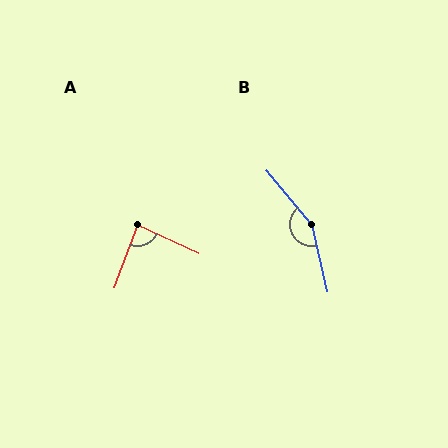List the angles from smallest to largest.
A (85°), B (154°).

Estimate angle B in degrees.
Approximately 154 degrees.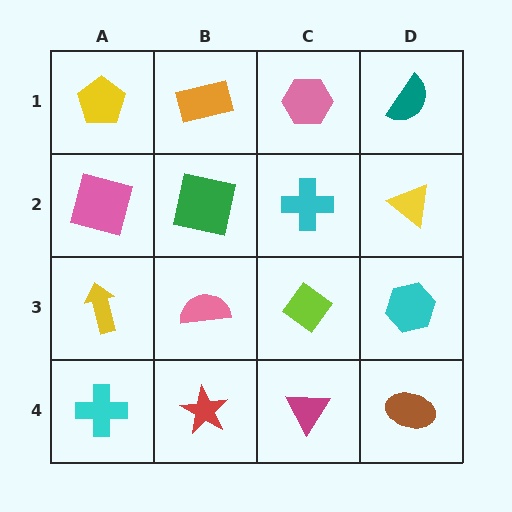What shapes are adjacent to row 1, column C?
A cyan cross (row 2, column C), an orange rectangle (row 1, column B), a teal semicircle (row 1, column D).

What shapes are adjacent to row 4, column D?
A cyan hexagon (row 3, column D), a magenta triangle (row 4, column C).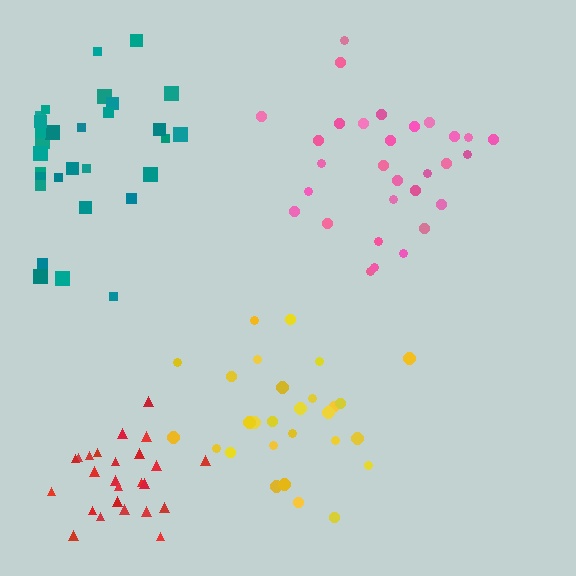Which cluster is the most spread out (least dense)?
Pink.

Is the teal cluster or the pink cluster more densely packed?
Teal.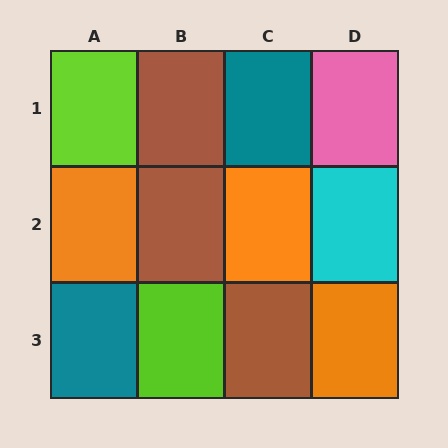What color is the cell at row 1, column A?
Lime.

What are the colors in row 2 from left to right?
Orange, brown, orange, cyan.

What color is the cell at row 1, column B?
Brown.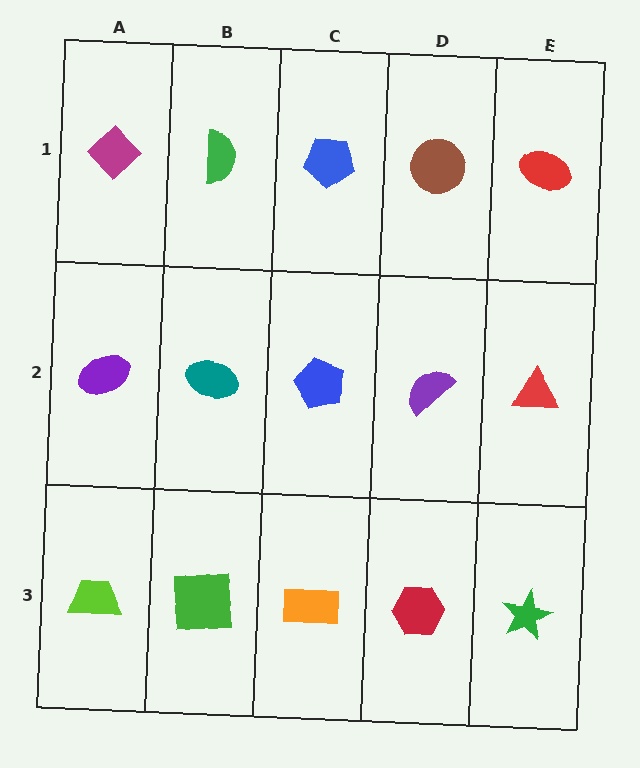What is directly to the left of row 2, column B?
A purple ellipse.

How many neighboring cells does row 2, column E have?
3.